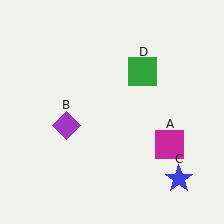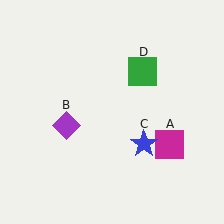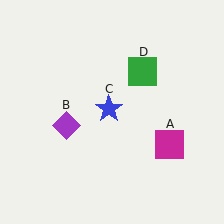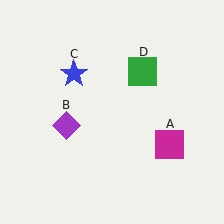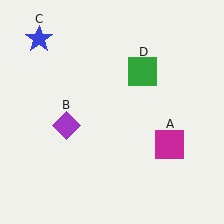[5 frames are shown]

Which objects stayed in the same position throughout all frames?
Magenta square (object A) and purple diamond (object B) and green square (object D) remained stationary.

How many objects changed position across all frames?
1 object changed position: blue star (object C).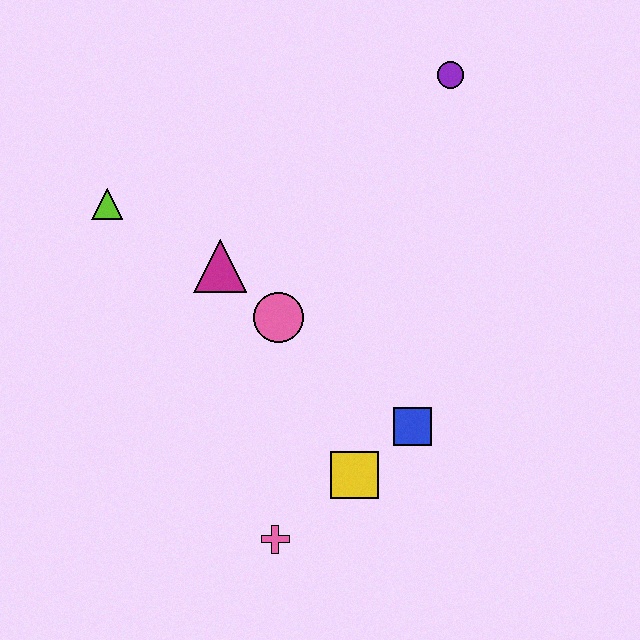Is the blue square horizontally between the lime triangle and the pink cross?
No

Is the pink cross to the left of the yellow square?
Yes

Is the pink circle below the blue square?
No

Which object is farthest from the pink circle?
The purple circle is farthest from the pink circle.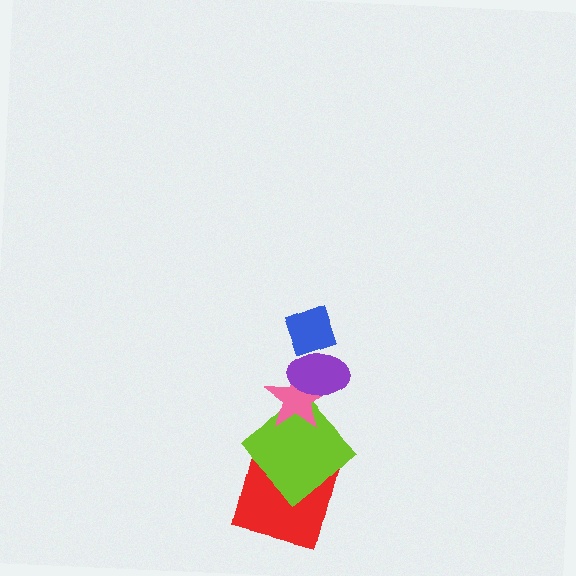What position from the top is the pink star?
The pink star is 3rd from the top.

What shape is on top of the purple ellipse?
The blue diamond is on top of the purple ellipse.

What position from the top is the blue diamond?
The blue diamond is 1st from the top.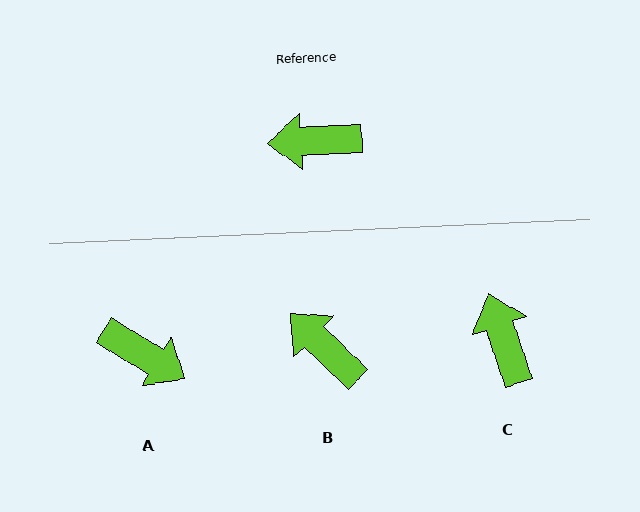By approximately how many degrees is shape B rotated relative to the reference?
Approximately 47 degrees clockwise.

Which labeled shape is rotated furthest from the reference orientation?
A, about 146 degrees away.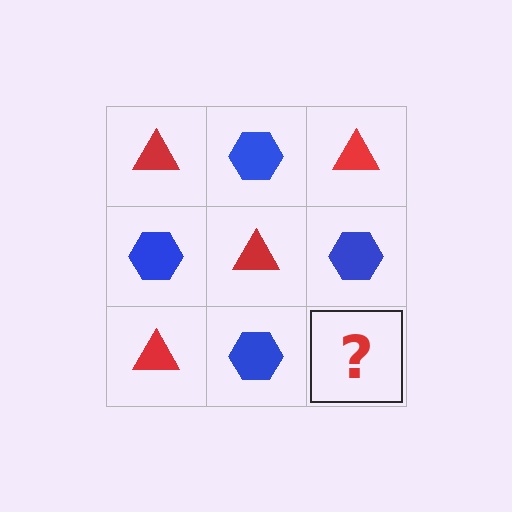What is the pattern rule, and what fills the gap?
The rule is that it alternates red triangle and blue hexagon in a checkerboard pattern. The gap should be filled with a red triangle.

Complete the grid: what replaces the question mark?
The question mark should be replaced with a red triangle.